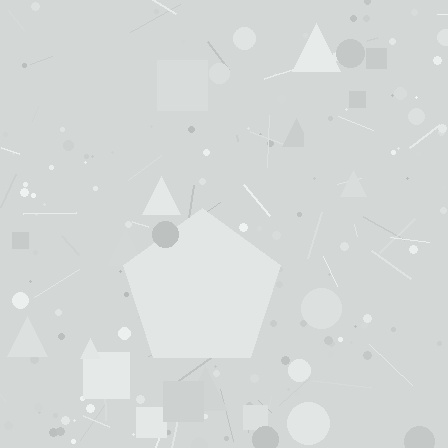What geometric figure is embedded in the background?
A pentagon is embedded in the background.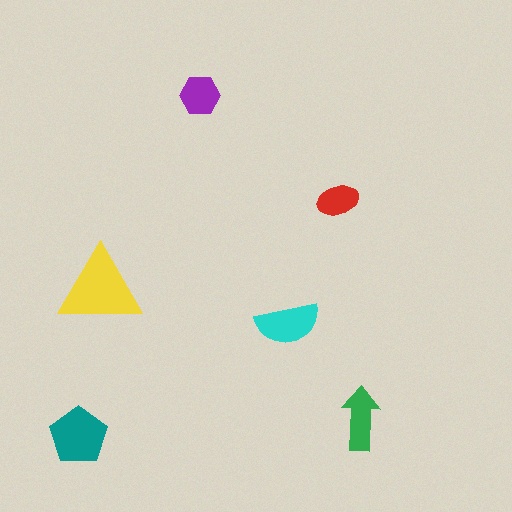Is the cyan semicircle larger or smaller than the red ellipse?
Larger.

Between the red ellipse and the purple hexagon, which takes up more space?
The purple hexagon.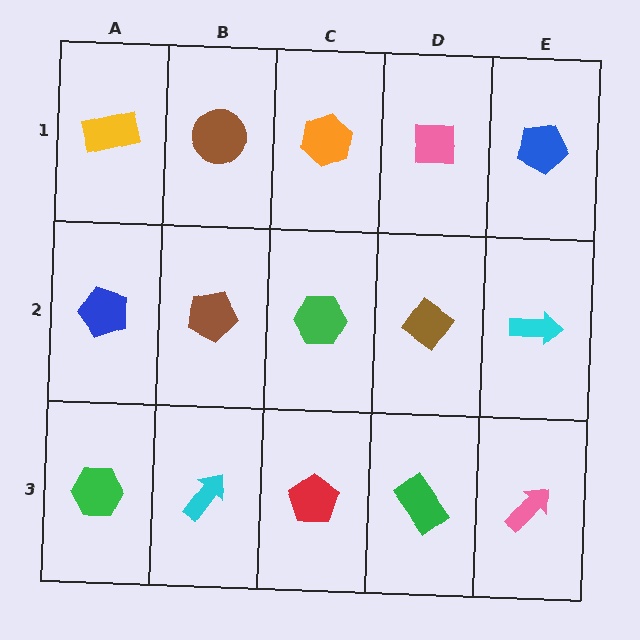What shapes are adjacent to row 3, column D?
A brown diamond (row 2, column D), a red pentagon (row 3, column C), a pink arrow (row 3, column E).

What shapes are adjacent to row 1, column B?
A brown pentagon (row 2, column B), a yellow rectangle (row 1, column A), an orange hexagon (row 1, column C).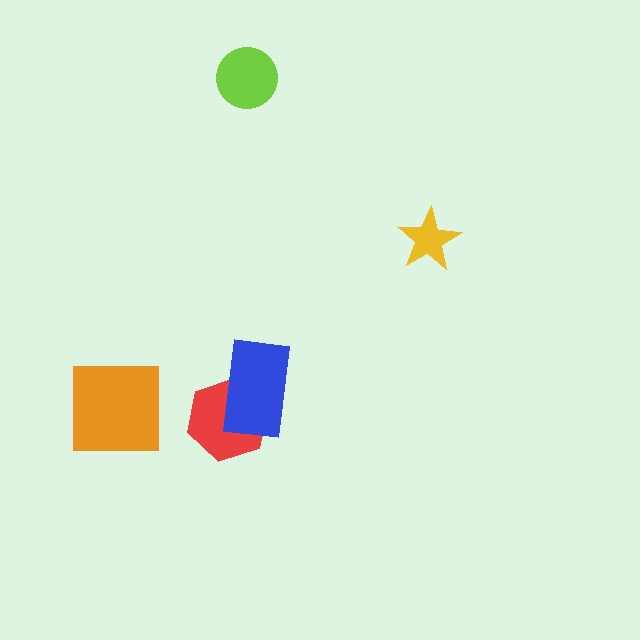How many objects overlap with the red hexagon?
1 object overlaps with the red hexagon.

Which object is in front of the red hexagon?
The blue rectangle is in front of the red hexagon.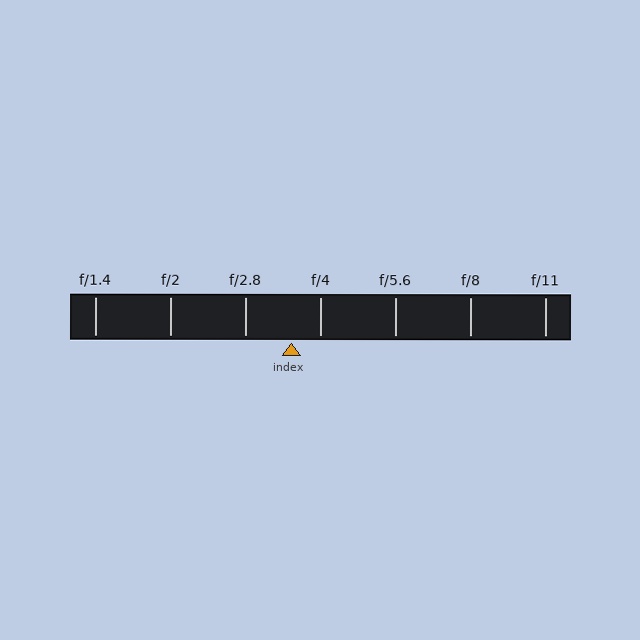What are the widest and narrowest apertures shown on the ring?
The widest aperture shown is f/1.4 and the narrowest is f/11.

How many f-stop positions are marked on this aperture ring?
There are 7 f-stop positions marked.